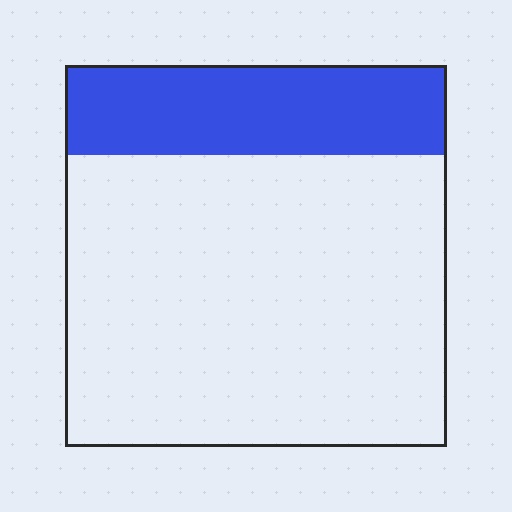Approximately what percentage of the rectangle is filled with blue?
Approximately 25%.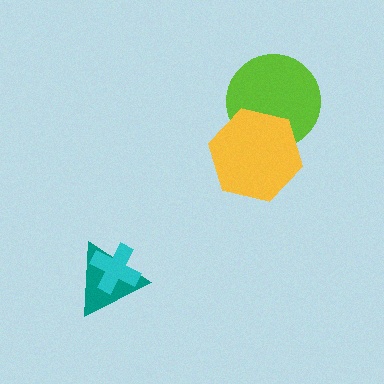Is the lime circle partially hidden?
Yes, it is partially covered by another shape.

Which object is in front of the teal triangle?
The cyan cross is in front of the teal triangle.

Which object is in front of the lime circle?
The yellow hexagon is in front of the lime circle.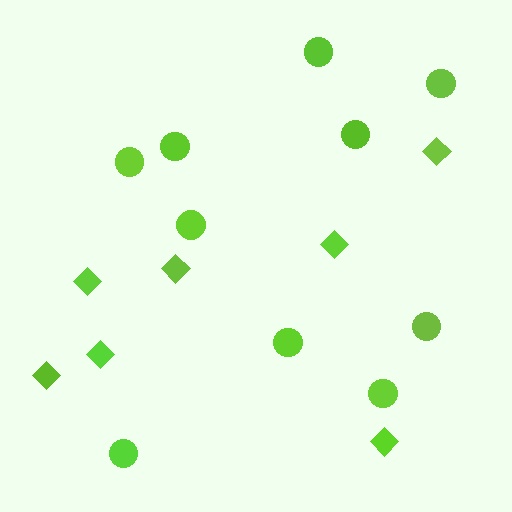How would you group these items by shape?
There are 2 groups: one group of diamonds (7) and one group of circles (10).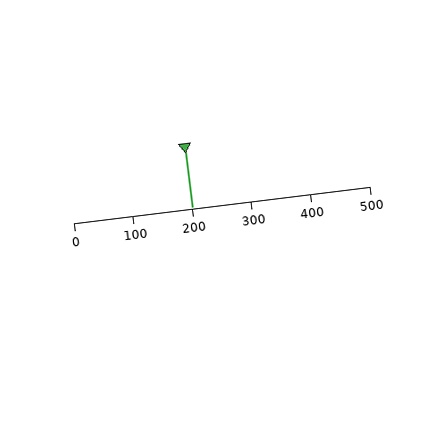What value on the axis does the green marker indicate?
The marker indicates approximately 200.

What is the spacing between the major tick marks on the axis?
The major ticks are spaced 100 apart.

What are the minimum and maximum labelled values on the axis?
The axis runs from 0 to 500.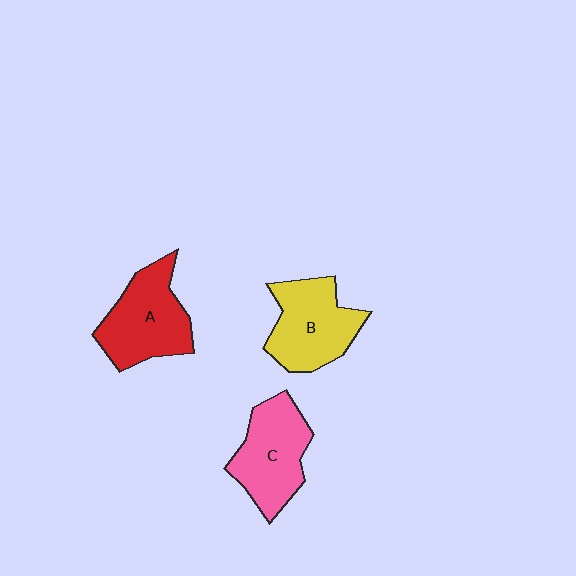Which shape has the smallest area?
Shape C (pink).